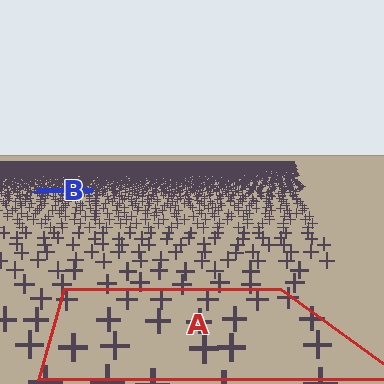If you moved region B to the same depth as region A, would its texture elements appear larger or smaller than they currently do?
They would appear larger. At a closer depth, the same texture elements are projected at a bigger on-screen size.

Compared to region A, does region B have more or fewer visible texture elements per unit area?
Region B has more texture elements per unit area — they are packed more densely because it is farther away.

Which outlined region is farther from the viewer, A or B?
Region B is farther from the viewer — the texture elements inside it appear smaller and more densely packed.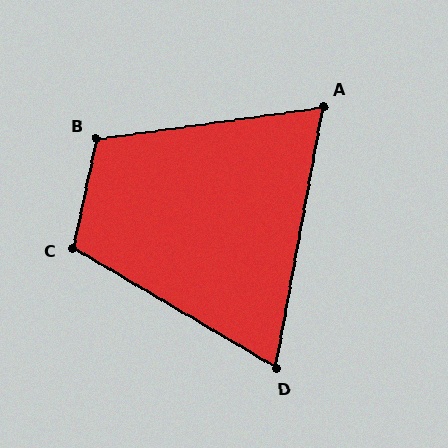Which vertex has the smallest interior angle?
D, at approximately 70 degrees.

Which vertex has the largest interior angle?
B, at approximately 110 degrees.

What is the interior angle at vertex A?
Approximately 72 degrees (acute).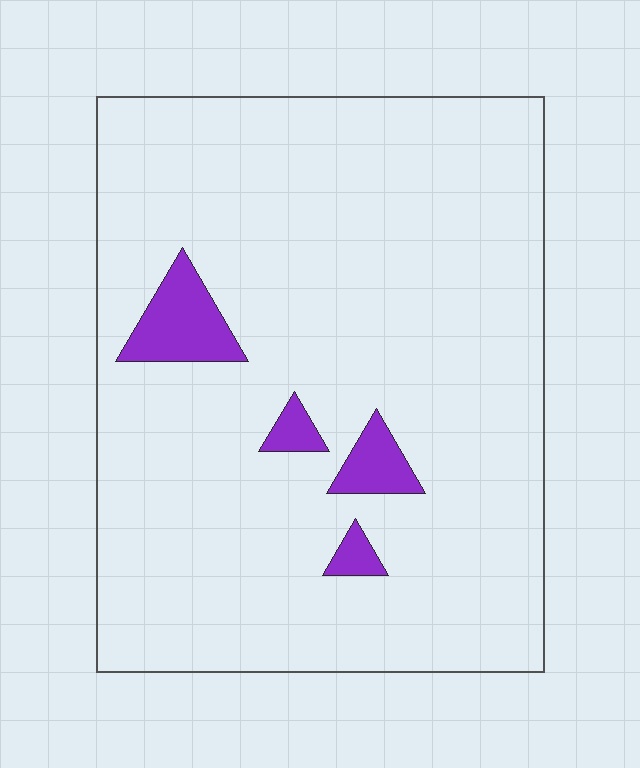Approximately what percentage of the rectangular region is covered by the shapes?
Approximately 5%.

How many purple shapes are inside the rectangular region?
4.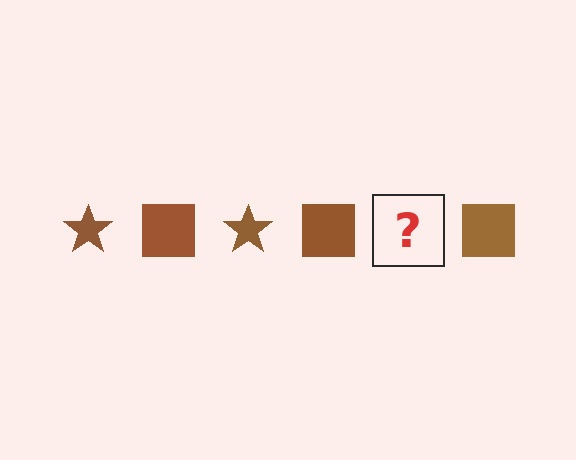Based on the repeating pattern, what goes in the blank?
The blank should be a brown star.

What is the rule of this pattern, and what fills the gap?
The rule is that the pattern cycles through star, square shapes in brown. The gap should be filled with a brown star.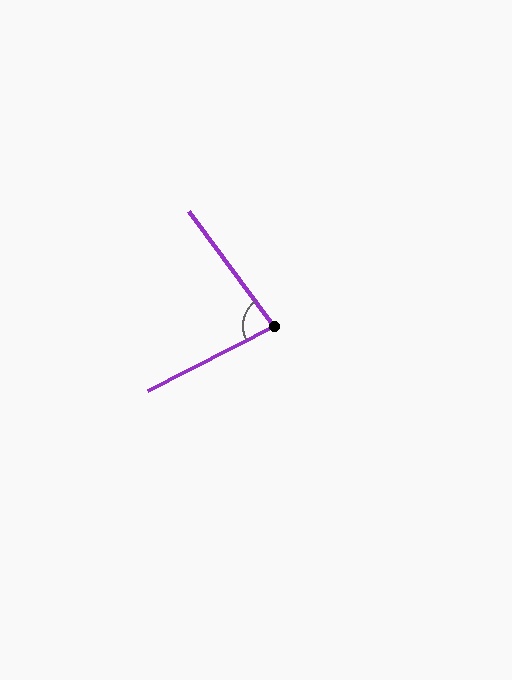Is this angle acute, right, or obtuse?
It is acute.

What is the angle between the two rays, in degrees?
Approximately 81 degrees.